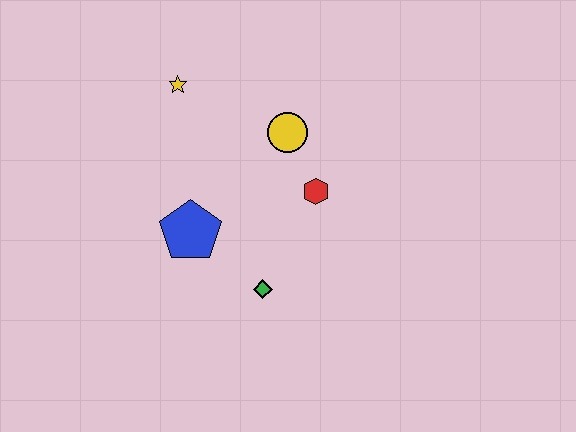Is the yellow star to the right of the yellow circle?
No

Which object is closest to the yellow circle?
The red hexagon is closest to the yellow circle.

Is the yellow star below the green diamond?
No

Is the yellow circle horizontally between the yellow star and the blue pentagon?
No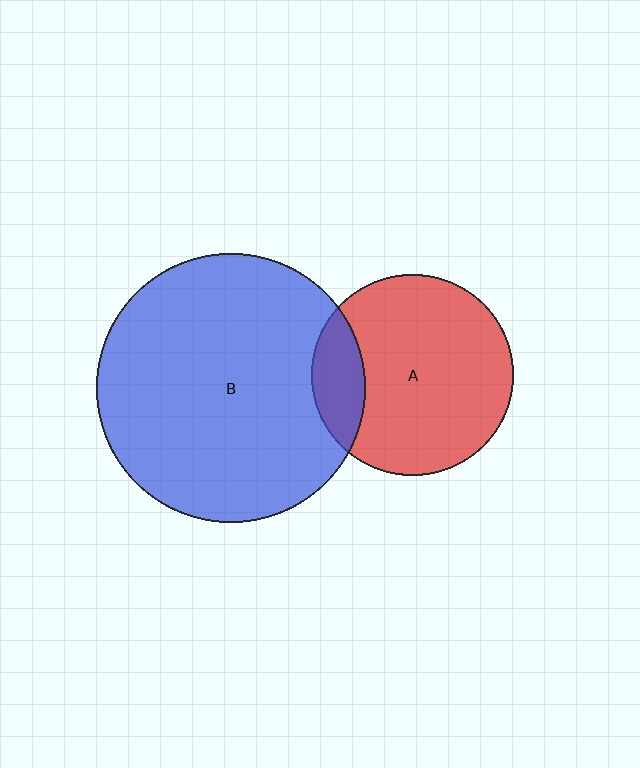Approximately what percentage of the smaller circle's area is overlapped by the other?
Approximately 15%.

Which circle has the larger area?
Circle B (blue).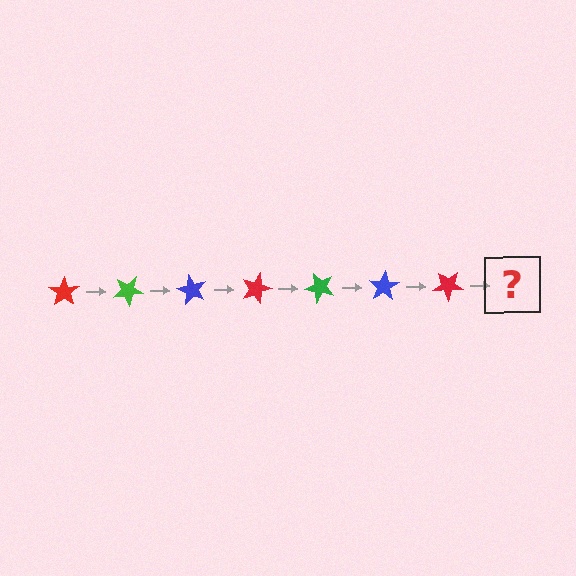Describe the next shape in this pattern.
It should be a green star, rotated 210 degrees from the start.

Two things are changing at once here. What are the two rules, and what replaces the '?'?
The two rules are that it rotates 30 degrees each step and the color cycles through red, green, and blue. The '?' should be a green star, rotated 210 degrees from the start.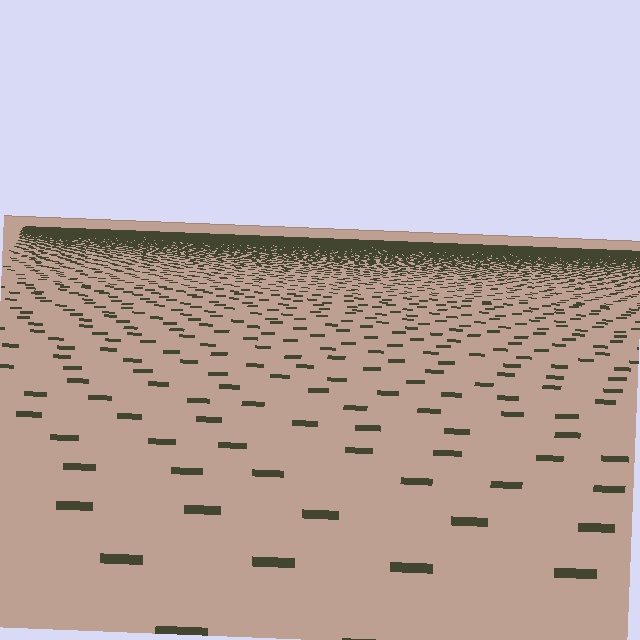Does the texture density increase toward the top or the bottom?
Density increases toward the top.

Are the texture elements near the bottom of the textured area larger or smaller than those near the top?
Larger. Near the bottom, elements are closer to the viewer and appear at a bigger on-screen size.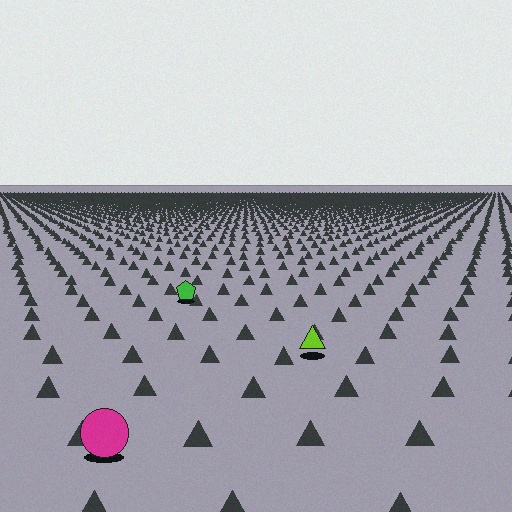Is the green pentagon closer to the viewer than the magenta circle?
No. The magenta circle is closer — you can tell from the texture gradient: the ground texture is coarser near it.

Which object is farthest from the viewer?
The green pentagon is farthest from the viewer. It appears smaller and the ground texture around it is denser.